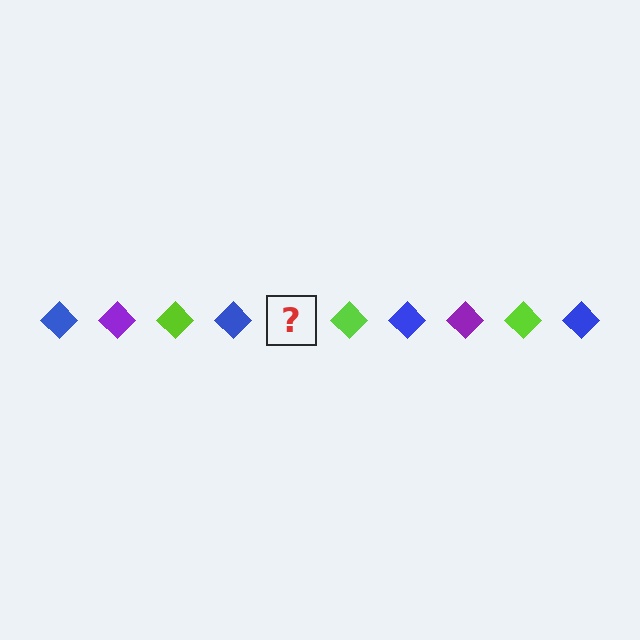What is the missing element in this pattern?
The missing element is a purple diamond.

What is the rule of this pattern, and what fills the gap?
The rule is that the pattern cycles through blue, purple, lime diamonds. The gap should be filled with a purple diamond.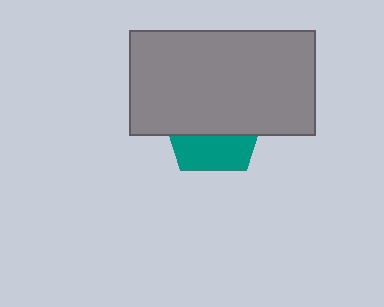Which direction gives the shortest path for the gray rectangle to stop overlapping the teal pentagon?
Moving up gives the shortest separation.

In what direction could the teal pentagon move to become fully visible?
The teal pentagon could move down. That would shift it out from behind the gray rectangle entirely.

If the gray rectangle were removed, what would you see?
You would see the complete teal pentagon.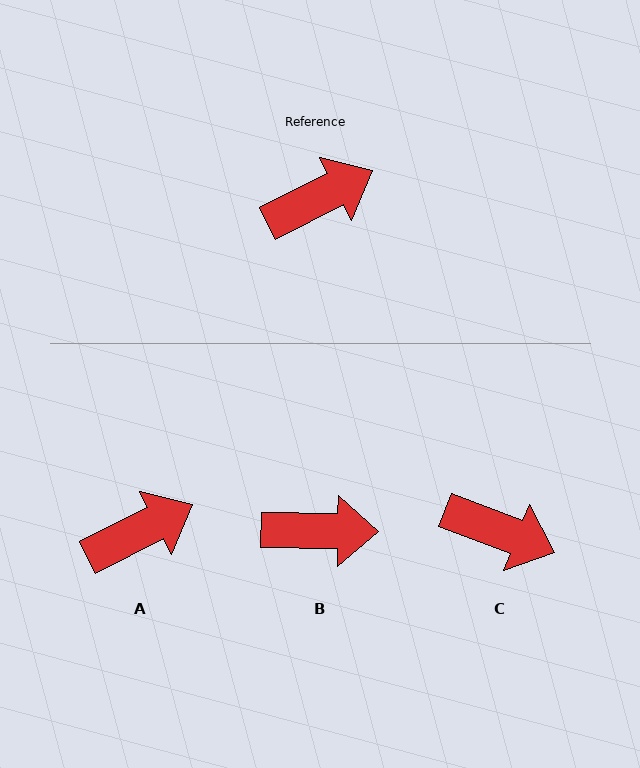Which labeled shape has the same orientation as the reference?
A.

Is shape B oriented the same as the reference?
No, it is off by about 27 degrees.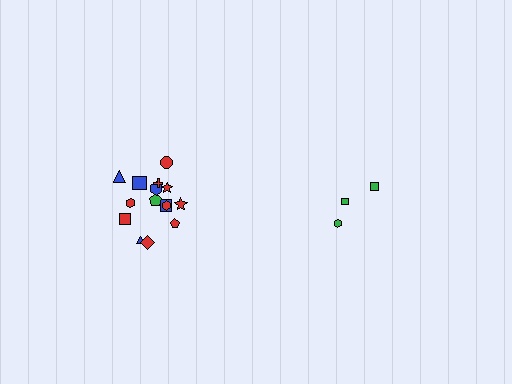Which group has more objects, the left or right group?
The left group.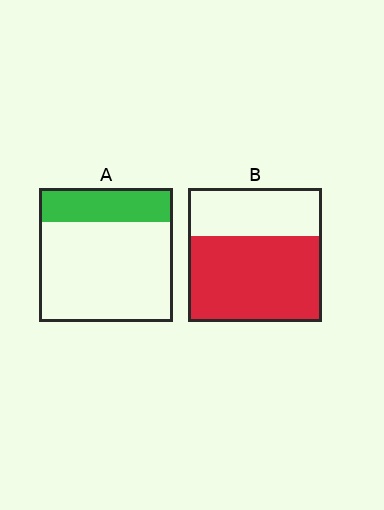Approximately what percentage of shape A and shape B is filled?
A is approximately 25% and B is approximately 65%.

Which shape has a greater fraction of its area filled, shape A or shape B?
Shape B.